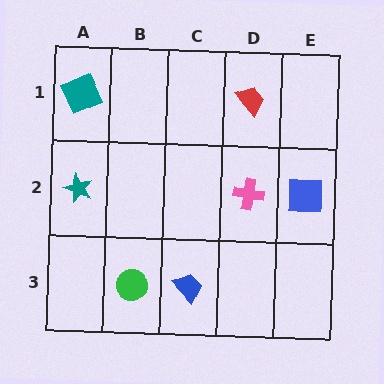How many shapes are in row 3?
2 shapes.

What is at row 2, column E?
A blue square.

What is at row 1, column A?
A teal square.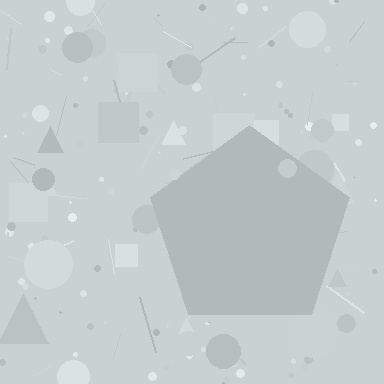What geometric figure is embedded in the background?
A pentagon is embedded in the background.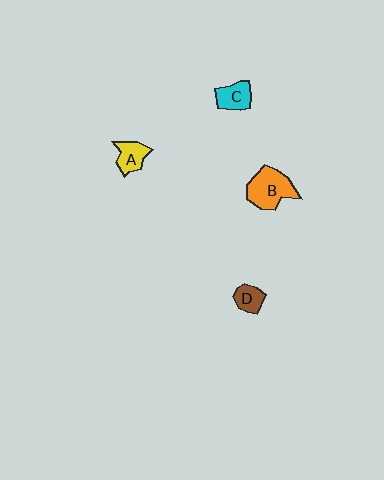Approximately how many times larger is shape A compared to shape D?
Approximately 1.2 times.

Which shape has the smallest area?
Shape D (brown).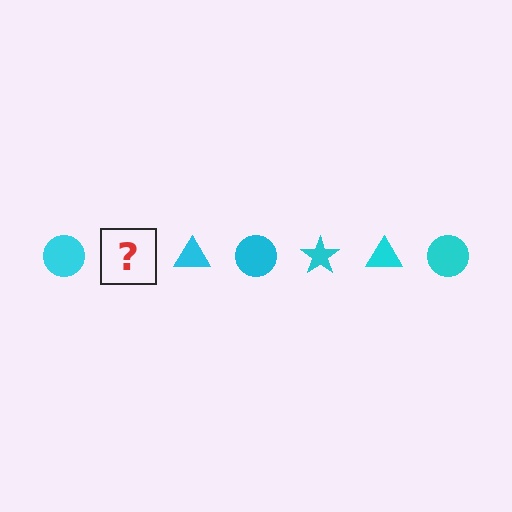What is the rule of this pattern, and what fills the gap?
The rule is that the pattern cycles through circle, star, triangle shapes in cyan. The gap should be filled with a cyan star.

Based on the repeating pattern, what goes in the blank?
The blank should be a cyan star.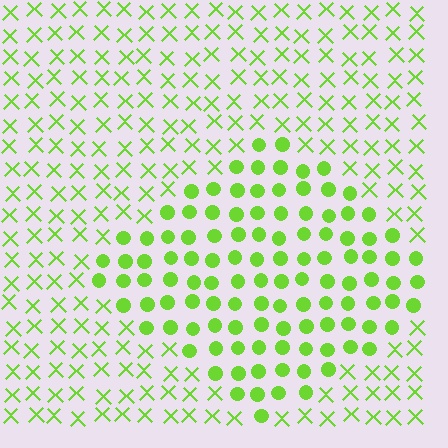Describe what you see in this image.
The image is filled with small lime elements arranged in a uniform grid. A diamond-shaped region contains circles, while the surrounding area contains X marks. The boundary is defined purely by the change in element shape.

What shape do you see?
I see a diamond.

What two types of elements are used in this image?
The image uses circles inside the diamond region and X marks outside it.